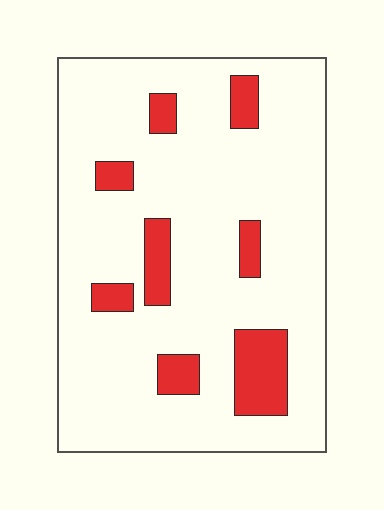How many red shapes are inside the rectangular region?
8.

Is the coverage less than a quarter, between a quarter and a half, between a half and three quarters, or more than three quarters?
Less than a quarter.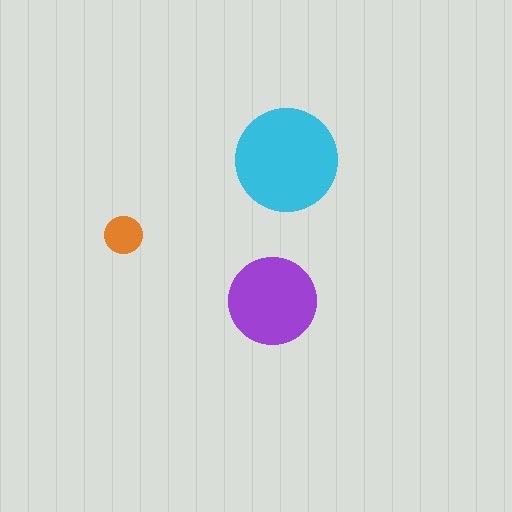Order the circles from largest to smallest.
the cyan one, the purple one, the orange one.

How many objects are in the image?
There are 3 objects in the image.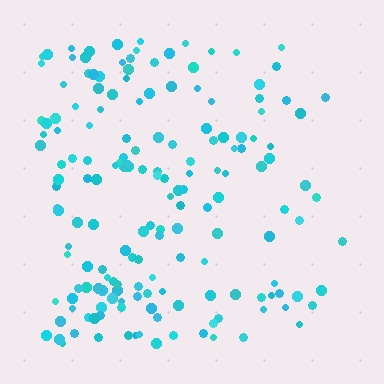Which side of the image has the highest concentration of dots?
The left.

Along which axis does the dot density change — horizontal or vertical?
Horizontal.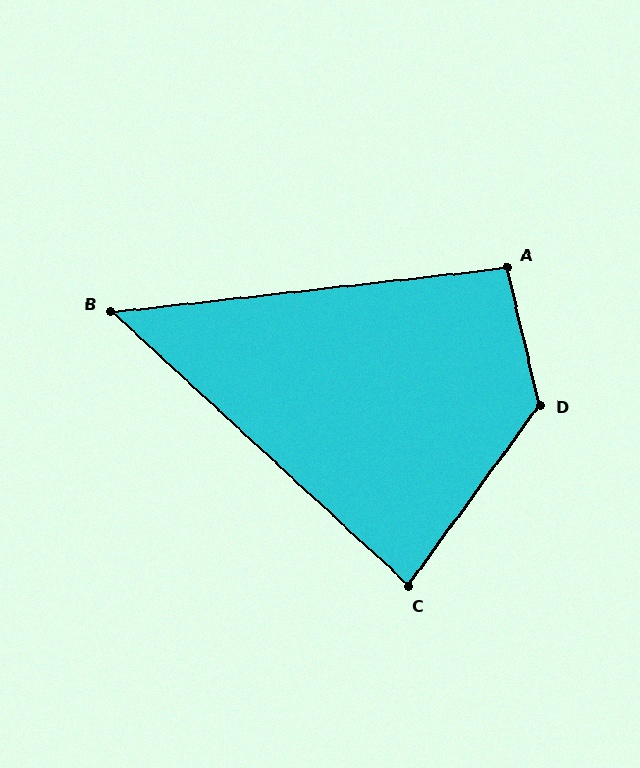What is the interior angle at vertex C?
Approximately 83 degrees (acute).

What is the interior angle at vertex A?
Approximately 97 degrees (obtuse).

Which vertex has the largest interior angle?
D, at approximately 131 degrees.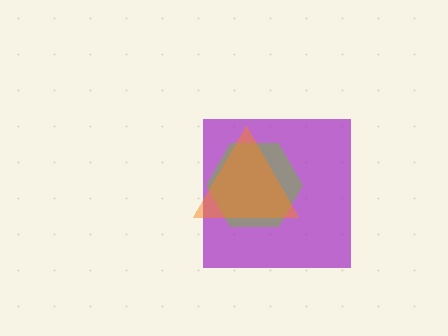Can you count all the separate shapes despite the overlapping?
Yes, there are 3 separate shapes.